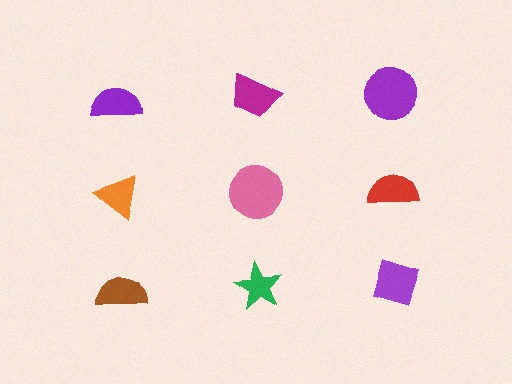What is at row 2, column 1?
An orange triangle.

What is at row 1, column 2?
A magenta trapezoid.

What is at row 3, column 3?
A purple diamond.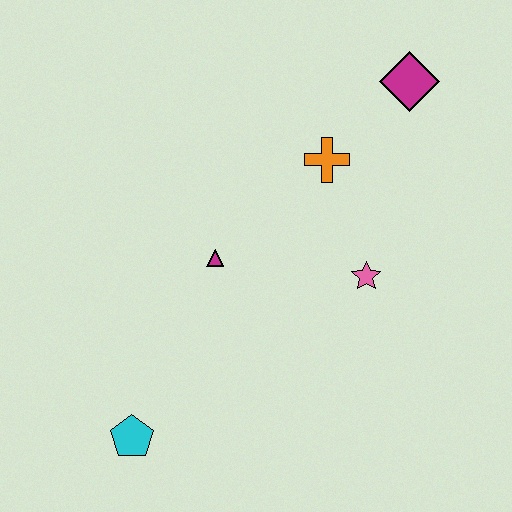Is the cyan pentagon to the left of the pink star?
Yes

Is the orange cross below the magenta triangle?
No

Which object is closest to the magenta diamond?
The orange cross is closest to the magenta diamond.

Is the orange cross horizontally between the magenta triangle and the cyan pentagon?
No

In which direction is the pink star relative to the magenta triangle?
The pink star is to the right of the magenta triangle.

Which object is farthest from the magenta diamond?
The cyan pentagon is farthest from the magenta diamond.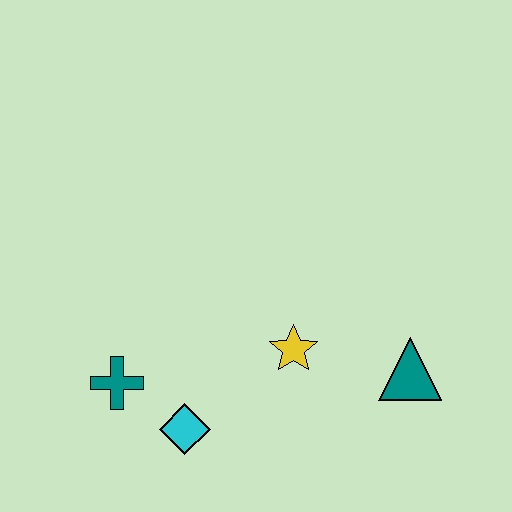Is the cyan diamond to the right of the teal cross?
Yes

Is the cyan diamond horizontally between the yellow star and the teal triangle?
No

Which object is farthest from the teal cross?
The teal triangle is farthest from the teal cross.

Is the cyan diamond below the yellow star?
Yes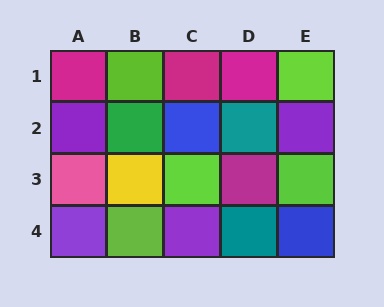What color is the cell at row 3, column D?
Magenta.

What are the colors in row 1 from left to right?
Magenta, lime, magenta, magenta, lime.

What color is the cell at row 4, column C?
Purple.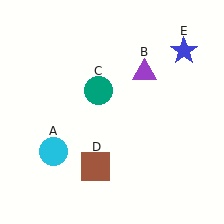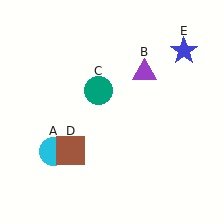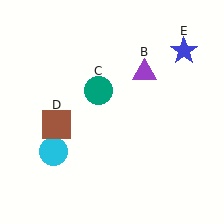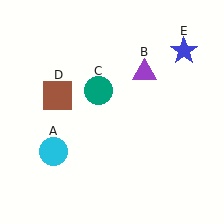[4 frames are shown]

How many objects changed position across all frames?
1 object changed position: brown square (object D).